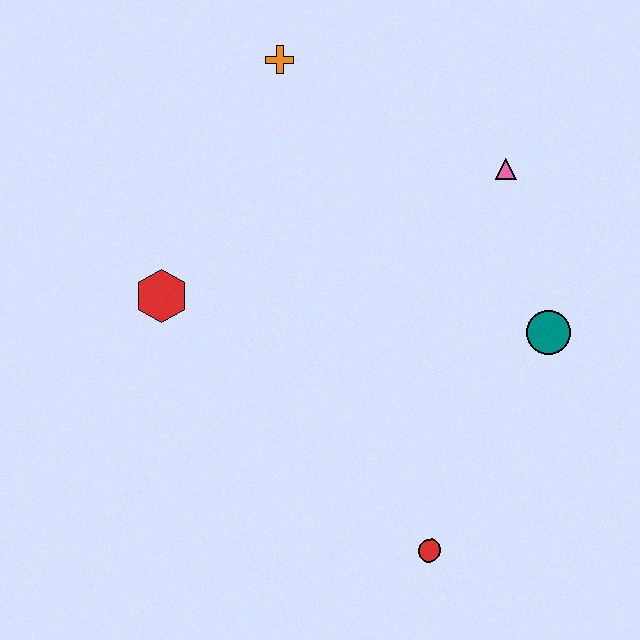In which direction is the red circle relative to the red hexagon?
The red circle is to the right of the red hexagon.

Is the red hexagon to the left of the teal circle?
Yes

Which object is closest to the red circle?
The teal circle is closest to the red circle.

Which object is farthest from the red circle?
The orange cross is farthest from the red circle.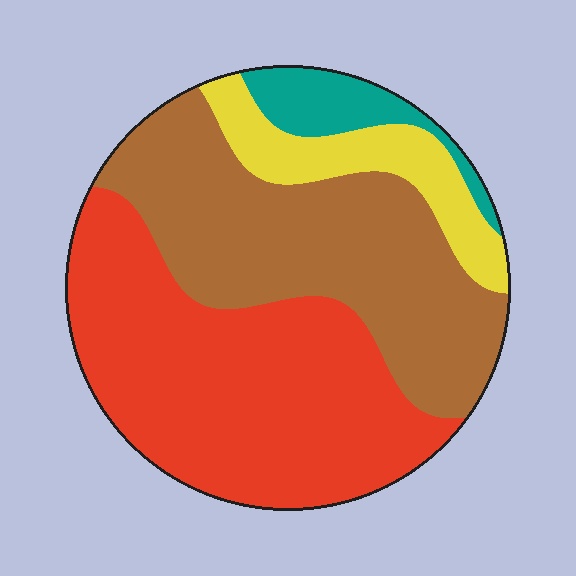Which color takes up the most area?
Red, at roughly 45%.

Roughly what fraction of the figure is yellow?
Yellow covers about 10% of the figure.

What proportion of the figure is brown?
Brown takes up about three eighths (3/8) of the figure.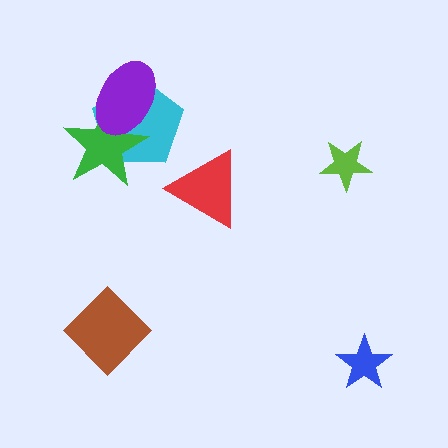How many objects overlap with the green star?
2 objects overlap with the green star.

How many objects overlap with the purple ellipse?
2 objects overlap with the purple ellipse.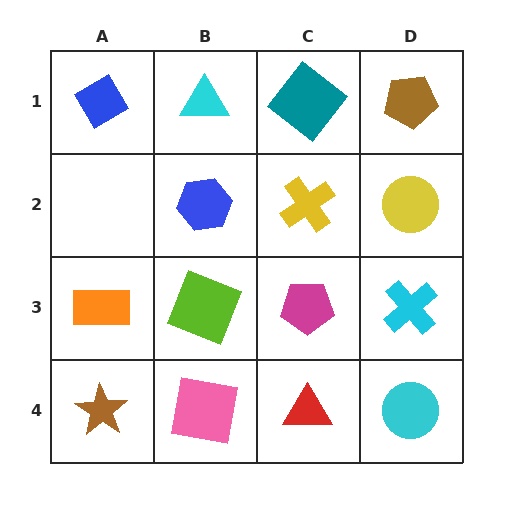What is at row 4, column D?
A cyan circle.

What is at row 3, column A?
An orange rectangle.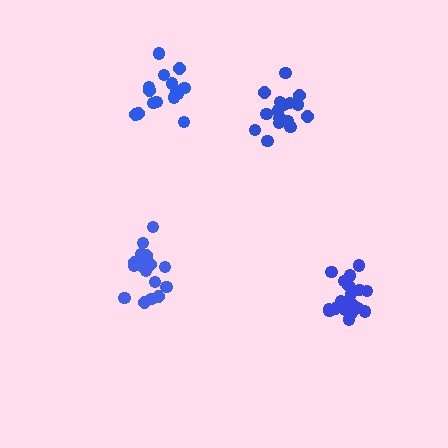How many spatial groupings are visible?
There are 4 spatial groupings.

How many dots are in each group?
Group 1: 17 dots, Group 2: 15 dots, Group 3: 16 dots, Group 4: 20 dots (68 total).